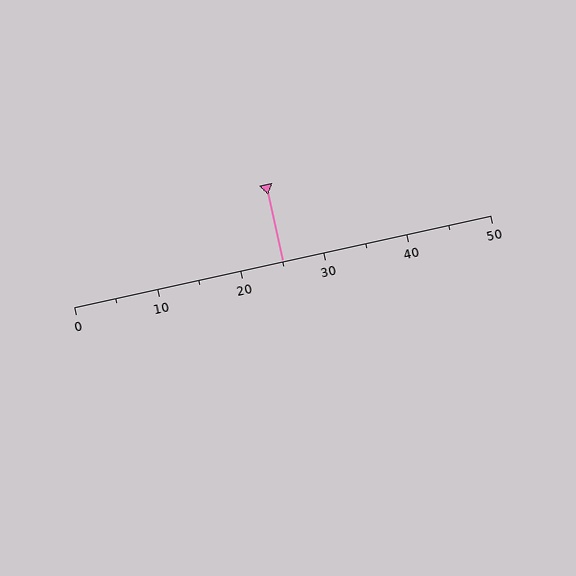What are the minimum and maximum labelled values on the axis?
The axis runs from 0 to 50.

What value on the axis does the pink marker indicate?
The marker indicates approximately 25.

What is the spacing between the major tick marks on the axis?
The major ticks are spaced 10 apart.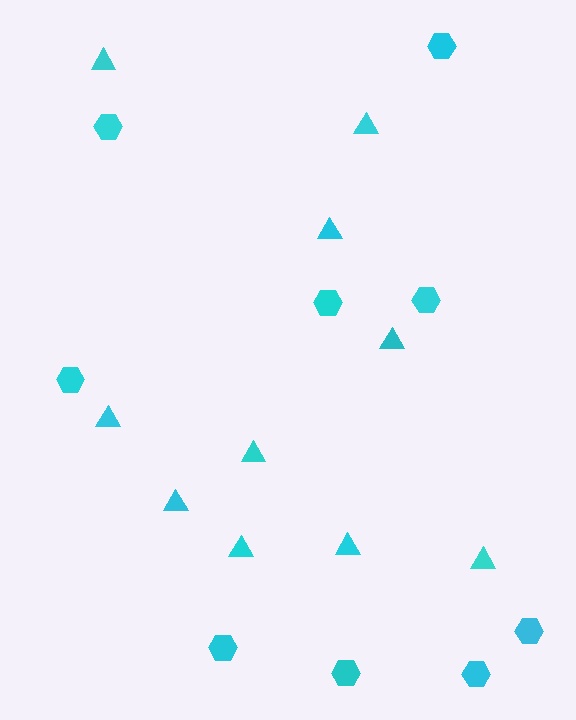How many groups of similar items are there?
There are 2 groups: one group of hexagons (9) and one group of triangles (10).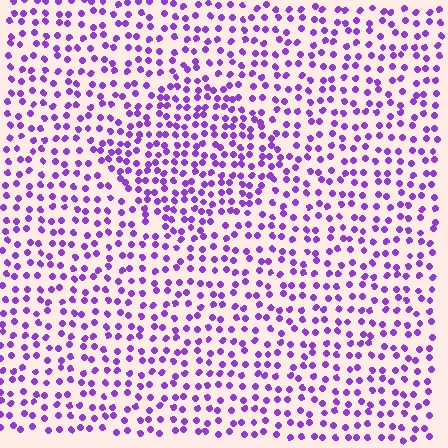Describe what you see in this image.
The image contains small purple elements arranged at two different densities. A diamond-shaped region is visible where the elements are more densely packed than the surrounding area.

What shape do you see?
I see a diamond.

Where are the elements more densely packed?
The elements are more densely packed inside the diamond boundary.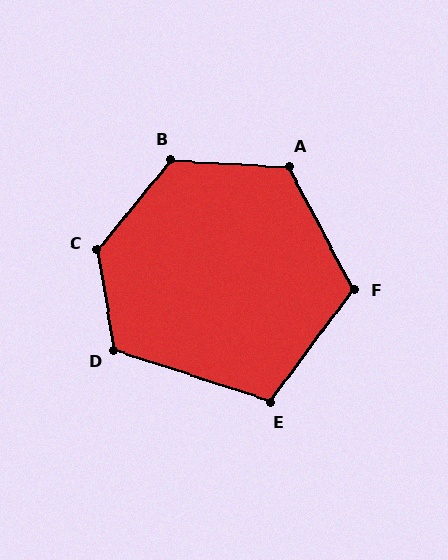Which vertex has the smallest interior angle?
E, at approximately 108 degrees.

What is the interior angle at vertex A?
Approximately 121 degrees (obtuse).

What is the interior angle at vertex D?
Approximately 118 degrees (obtuse).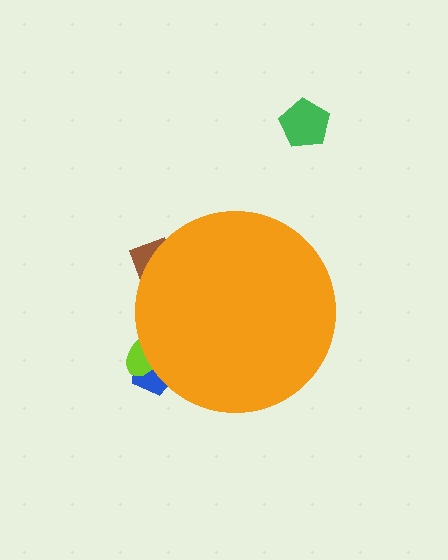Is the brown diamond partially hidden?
Yes, the brown diamond is partially hidden behind the orange circle.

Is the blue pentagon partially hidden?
Yes, the blue pentagon is partially hidden behind the orange circle.